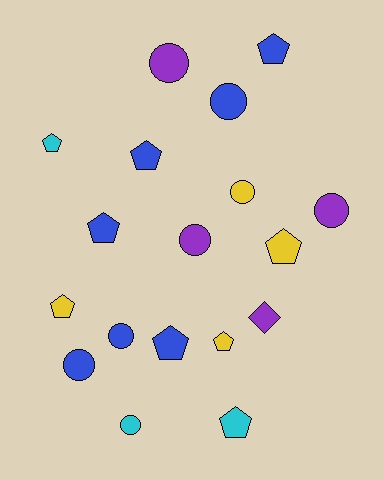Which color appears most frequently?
Blue, with 7 objects.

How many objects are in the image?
There are 18 objects.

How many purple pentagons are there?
There are no purple pentagons.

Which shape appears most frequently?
Pentagon, with 9 objects.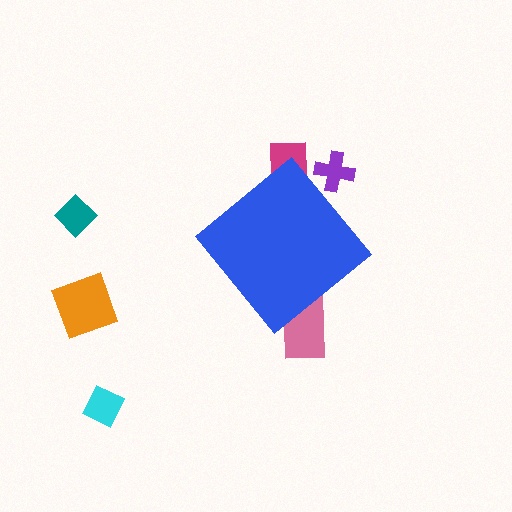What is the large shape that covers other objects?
A blue diamond.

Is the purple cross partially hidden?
Yes, the purple cross is partially hidden behind the blue diamond.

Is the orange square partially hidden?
No, the orange square is fully visible.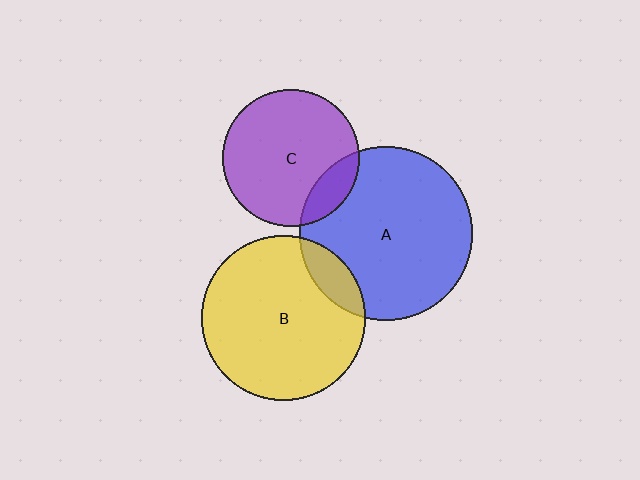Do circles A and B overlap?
Yes.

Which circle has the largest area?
Circle A (blue).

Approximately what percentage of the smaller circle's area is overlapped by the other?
Approximately 10%.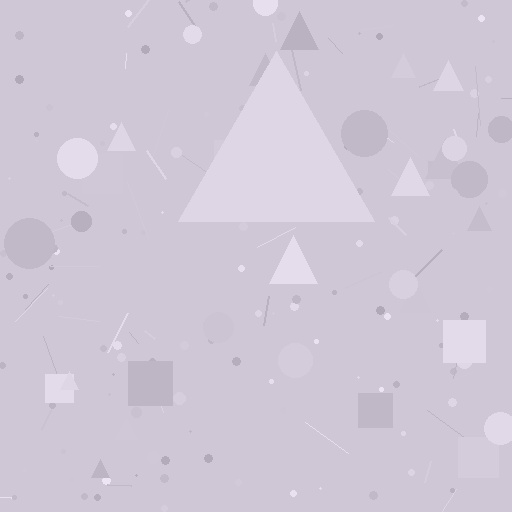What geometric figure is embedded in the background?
A triangle is embedded in the background.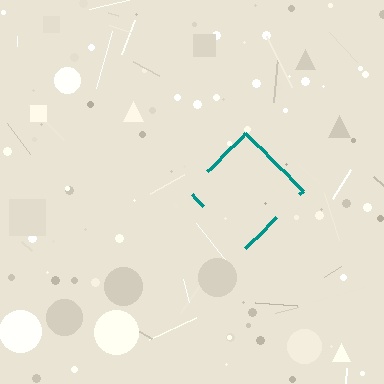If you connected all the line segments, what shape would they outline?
They would outline a diamond.